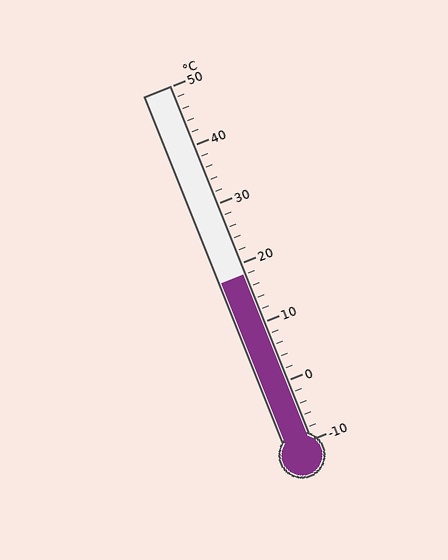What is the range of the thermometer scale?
The thermometer scale ranges from -10°C to 50°C.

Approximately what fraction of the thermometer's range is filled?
The thermometer is filled to approximately 45% of its range.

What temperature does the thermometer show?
The thermometer shows approximately 18°C.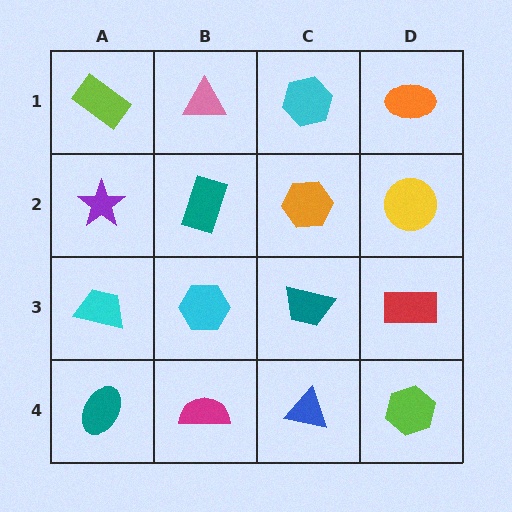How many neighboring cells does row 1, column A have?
2.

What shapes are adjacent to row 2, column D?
An orange ellipse (row 1, column D), a red rectangle (row 3, column D), an orange hexagon (row 2, column C).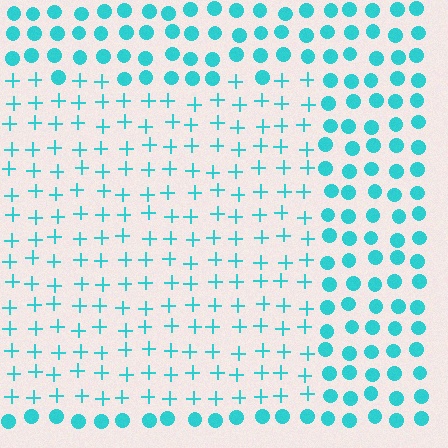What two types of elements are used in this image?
The image uses plus signs inside the rectangle region and circles outside it.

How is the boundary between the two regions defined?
The boundary is defined by a change in element shape: plus signs inside vs. circles outside. All elements share the same color and spacing.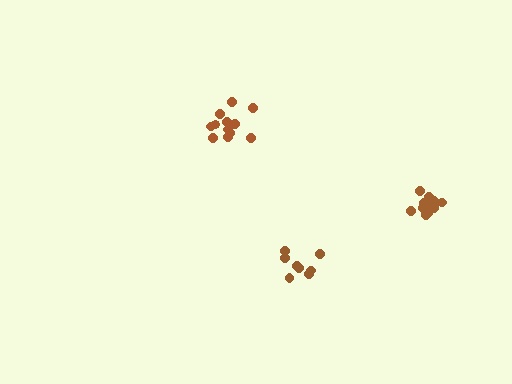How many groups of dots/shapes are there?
There are 3 groups.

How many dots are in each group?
Group 1: 13 dots, Group 2: 13 dots, Group 3: 8 dots (34 total).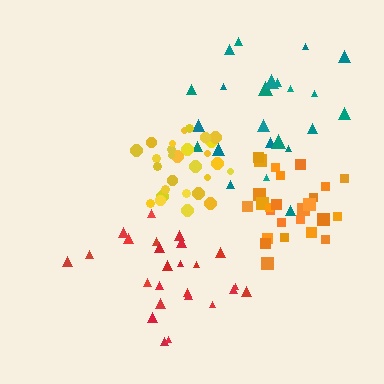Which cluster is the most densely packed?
Yellow.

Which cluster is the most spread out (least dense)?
Teal.